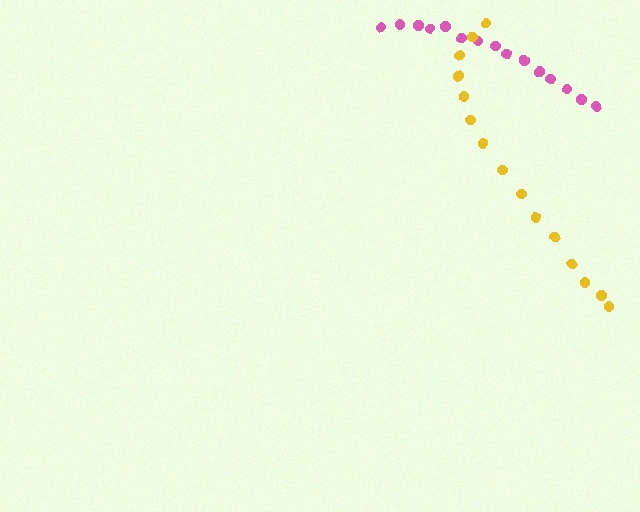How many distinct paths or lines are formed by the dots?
There are 2 distinct paths.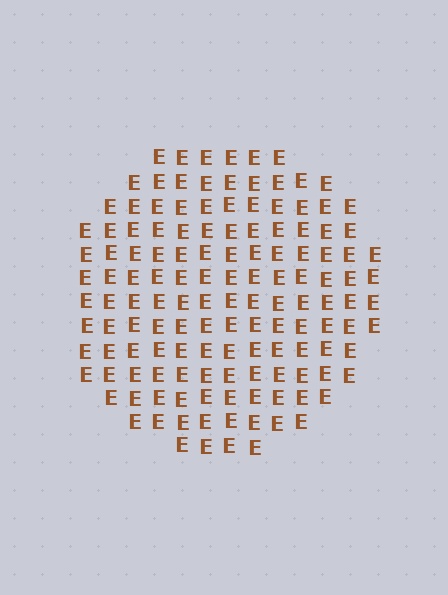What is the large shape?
The large shape is a circle.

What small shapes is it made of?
It is made of small letter E's.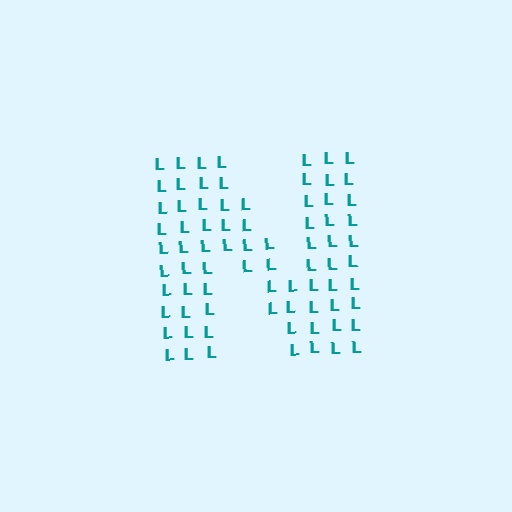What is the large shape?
The large shape is the letter N.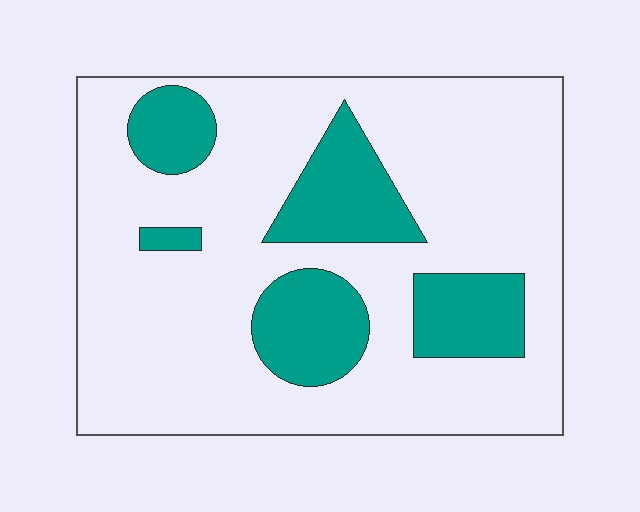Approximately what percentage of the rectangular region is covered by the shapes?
Approximately 25%.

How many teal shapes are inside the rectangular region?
5.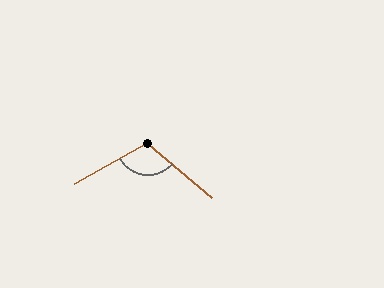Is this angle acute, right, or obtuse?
It is obtuse.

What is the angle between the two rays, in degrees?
Approximately 110 degrees.